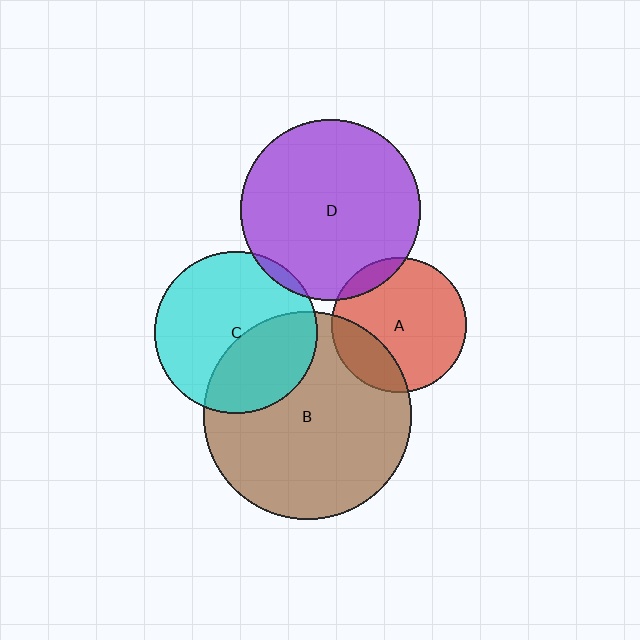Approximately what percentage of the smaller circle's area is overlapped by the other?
Approximately 20%.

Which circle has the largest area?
Circle B (brown).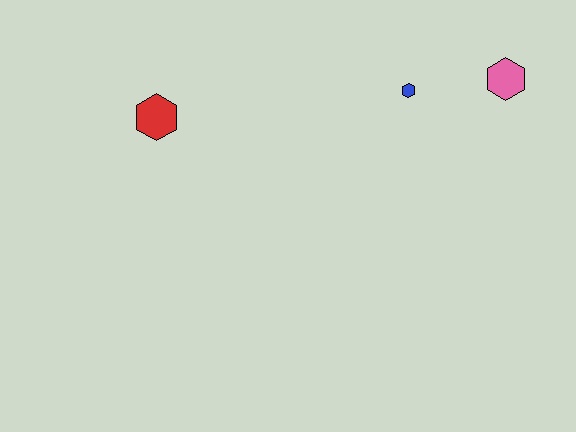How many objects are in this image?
There are 3 objects.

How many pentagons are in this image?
There are no pentagons.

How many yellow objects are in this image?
There are no yellow objects.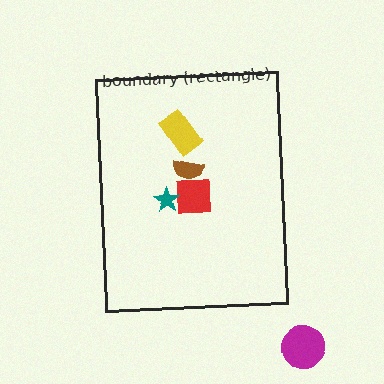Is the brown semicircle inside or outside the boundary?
Inside.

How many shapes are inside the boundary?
4 inside, 1 outside.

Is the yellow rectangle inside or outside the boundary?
Inside.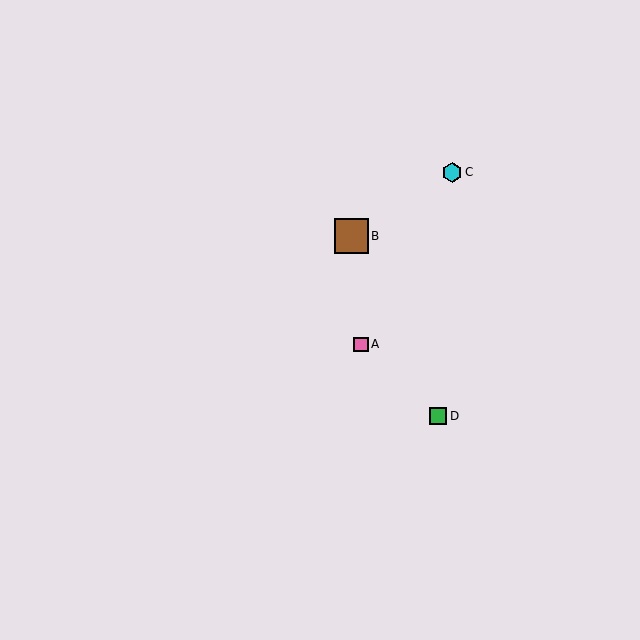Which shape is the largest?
The brown square (labeled B) is the largest.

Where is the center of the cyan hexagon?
The center of the cyan hexagon is at (452, 172).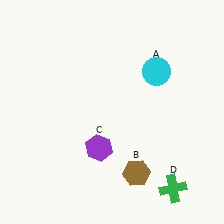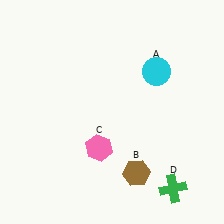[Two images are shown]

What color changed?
The hexagon (C) changed from purple in Image 1 to pink in Image 2.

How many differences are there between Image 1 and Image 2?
There is 1 difference between the two images.